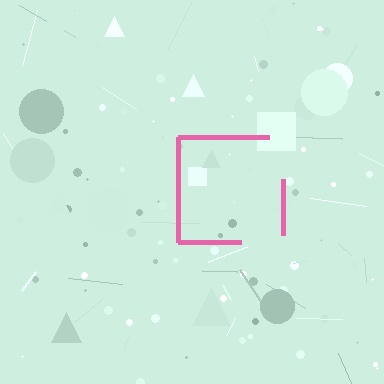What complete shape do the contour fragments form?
The contour fragments form a square.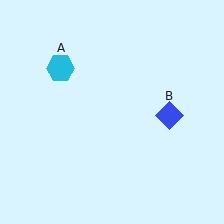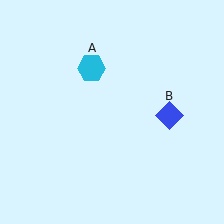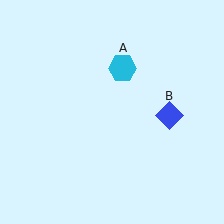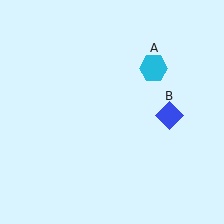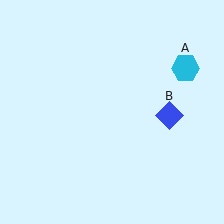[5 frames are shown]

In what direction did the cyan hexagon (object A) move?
The cyan hexagon (object A) moved right.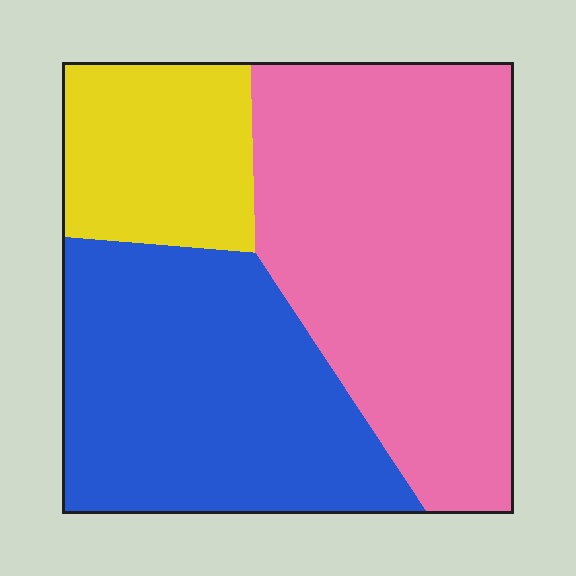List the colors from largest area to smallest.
From largest to smallest: pink, blue, yellow.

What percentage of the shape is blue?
Blue takes up about three eighths (3/8) of the shape.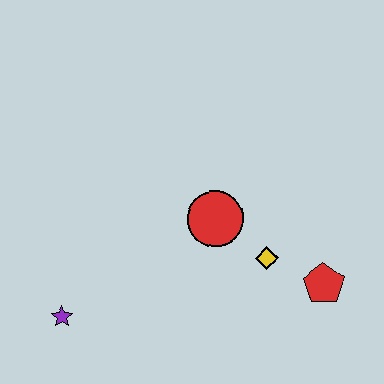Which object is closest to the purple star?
The red circle is closest to the purple star.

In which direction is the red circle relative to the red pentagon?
The red circle is to the left of the red pentagon.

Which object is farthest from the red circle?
The purple star is farthest from the red circle.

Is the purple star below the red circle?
Yes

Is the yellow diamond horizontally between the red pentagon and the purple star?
Yes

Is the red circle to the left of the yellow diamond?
Yes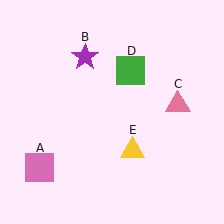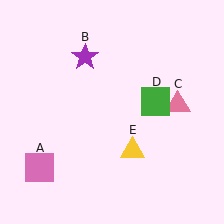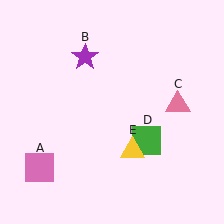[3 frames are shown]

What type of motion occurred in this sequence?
The green square (object D) rotated clockwise around the center of the scene.